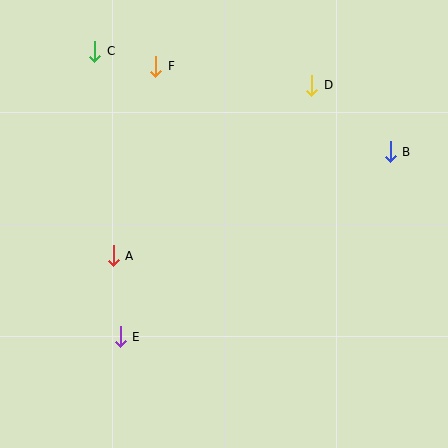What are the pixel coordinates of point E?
Point E is at (120, 337).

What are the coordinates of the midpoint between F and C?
The midpoint between F and C is at (125, 59).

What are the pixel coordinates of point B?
Point B is at (390, 152).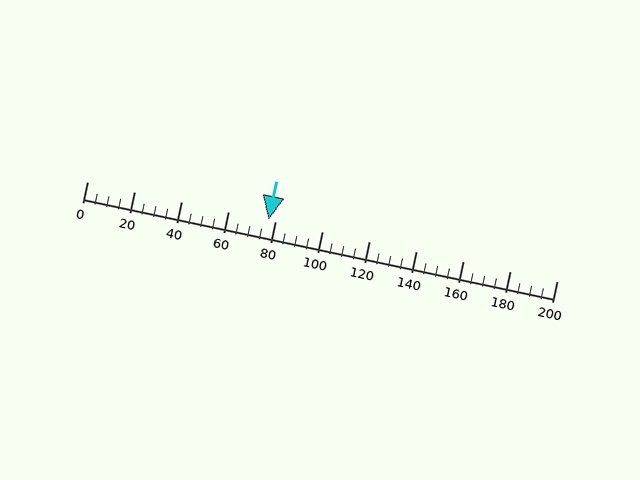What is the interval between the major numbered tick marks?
The major tick marks are spaced 20 units apart.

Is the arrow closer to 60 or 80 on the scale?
The arrow is closer to 80.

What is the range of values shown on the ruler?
The ruler shows values from 0 to 200.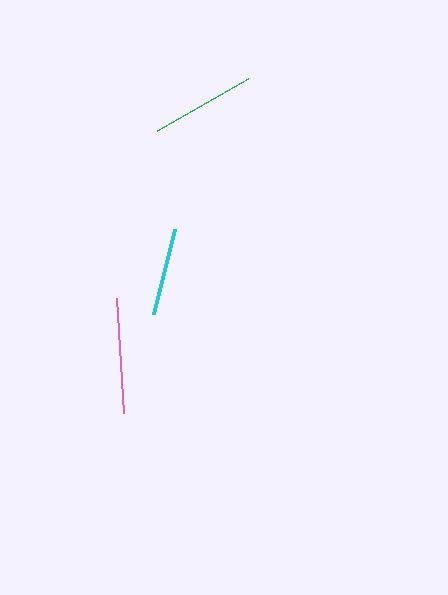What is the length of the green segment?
The green segment is approximately 104 pixels long.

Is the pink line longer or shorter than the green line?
The pink line is longer than the green line.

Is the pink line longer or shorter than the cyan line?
The pink line is longer than the cyan line.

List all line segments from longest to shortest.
From longest to shortest: pink, green, cyan.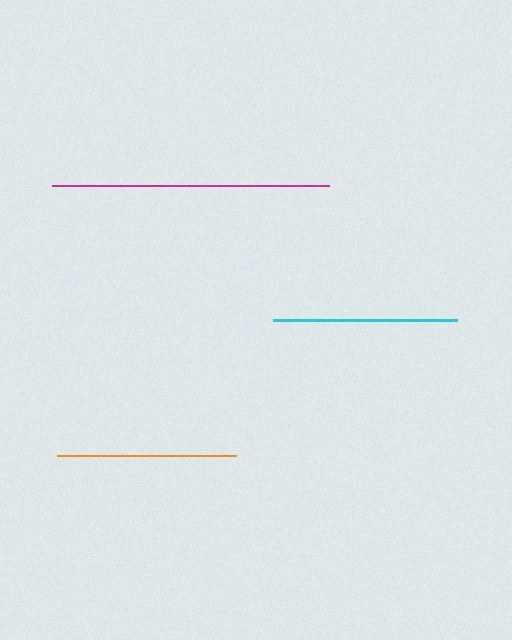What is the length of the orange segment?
The orange segment is approximately 179 pixels long.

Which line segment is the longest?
The magenta line is the longest at approximately 277 pixels.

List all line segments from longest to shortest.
From longest to shortest: magenta, cyan, orange.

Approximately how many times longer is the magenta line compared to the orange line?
The magenta line is approximately 1.5 times the length of the orange line.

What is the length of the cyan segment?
The cyan segment is approximately 184 pixels long.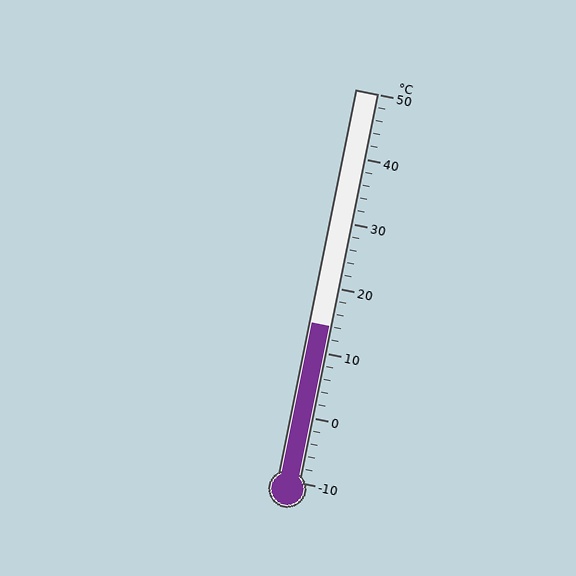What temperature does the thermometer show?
The thermometer shows approximately 14°C.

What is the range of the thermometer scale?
The thermometer scale ranges from -10°C to 50°C.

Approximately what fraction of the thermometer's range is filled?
The thermometer is filled to approximately 40% of its range.